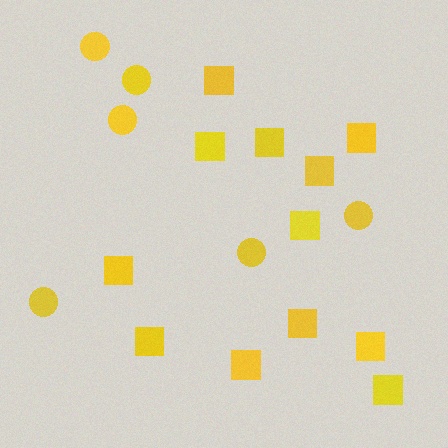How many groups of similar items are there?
There are 2 groups: one group of squares (12) and one group of circles (6).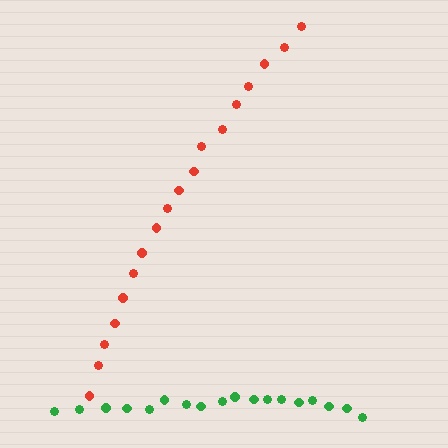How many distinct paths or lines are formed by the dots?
There are 2 distinct paths.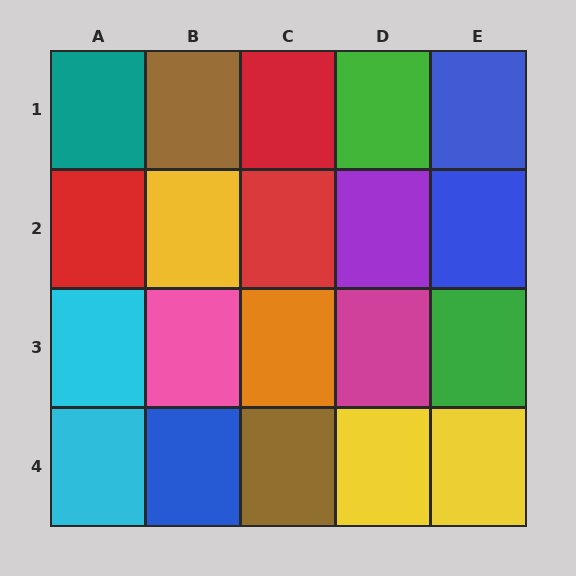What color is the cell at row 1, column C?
Red.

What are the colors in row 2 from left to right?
Red, yellow, red, purple, blue.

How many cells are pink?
1 cell is pink.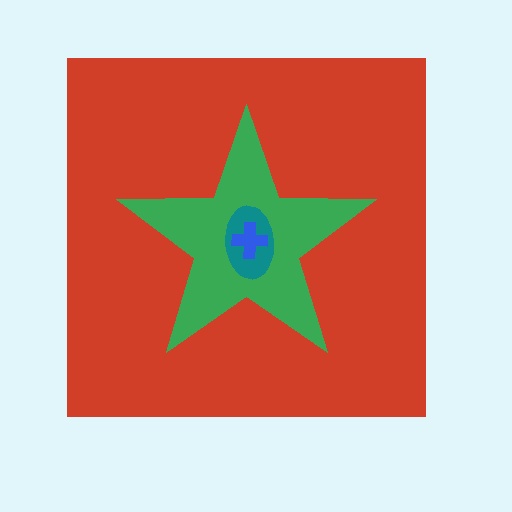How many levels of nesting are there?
4.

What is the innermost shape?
The blue cross.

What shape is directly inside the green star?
The teal ellipse.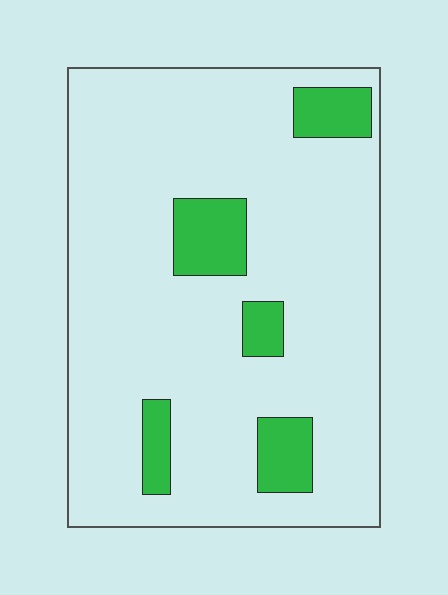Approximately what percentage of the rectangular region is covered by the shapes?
Approximately 15%.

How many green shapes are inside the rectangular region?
5.